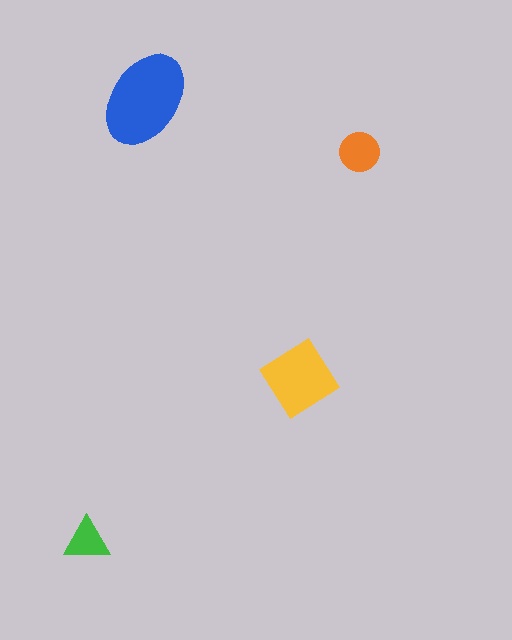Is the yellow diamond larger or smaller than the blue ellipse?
Smaller.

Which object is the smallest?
The green triangle.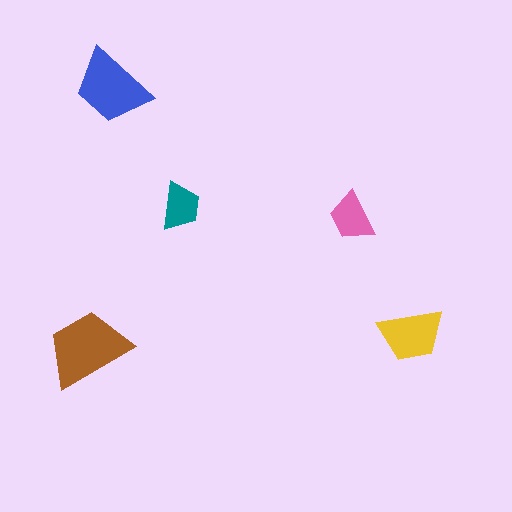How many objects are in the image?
There are 5 objects in the image.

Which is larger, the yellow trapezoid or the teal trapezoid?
The yellow one.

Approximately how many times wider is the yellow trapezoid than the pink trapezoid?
About 1.5 times wider.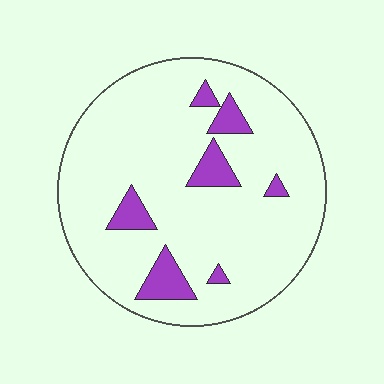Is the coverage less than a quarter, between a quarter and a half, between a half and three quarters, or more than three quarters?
Less than a quarter.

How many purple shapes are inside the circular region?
7.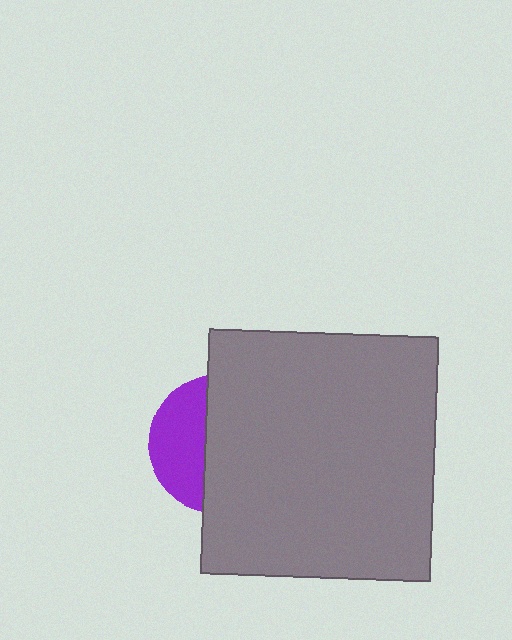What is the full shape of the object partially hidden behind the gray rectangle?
The partially hidden object is a purple circle.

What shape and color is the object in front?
The object in front is a gray rectangle.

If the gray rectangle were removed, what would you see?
You would see the complete purple circle.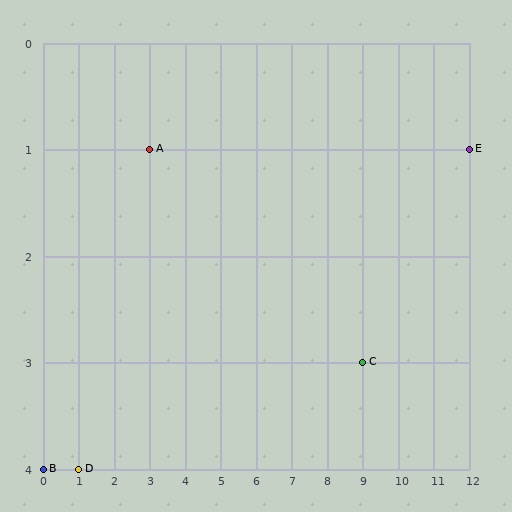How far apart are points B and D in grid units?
Points B and D are 1 column apart.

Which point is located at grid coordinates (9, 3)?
Point C is at (9, 3).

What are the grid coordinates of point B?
Point B is at grid coordinates (0, 4).